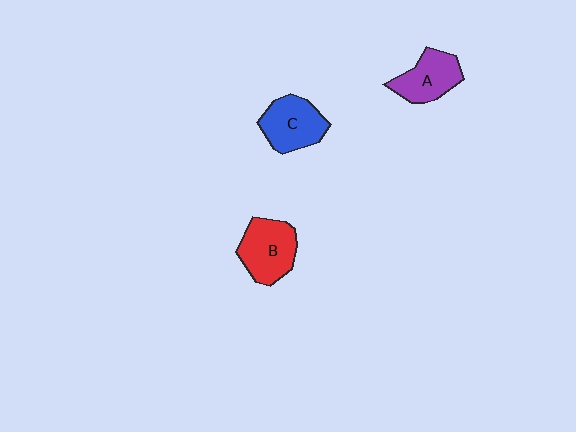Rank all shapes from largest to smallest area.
From largest to smallest: B (red), C (blue), A (purple).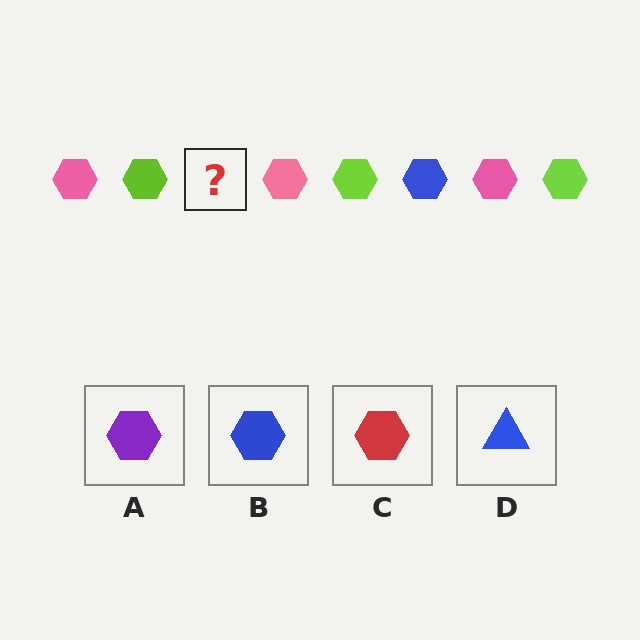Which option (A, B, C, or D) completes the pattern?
B.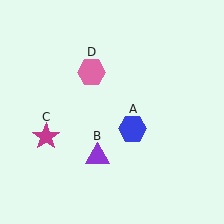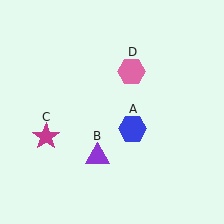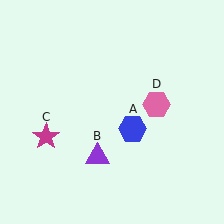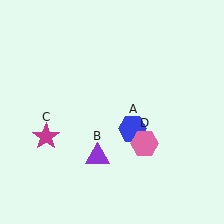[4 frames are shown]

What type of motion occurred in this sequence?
The pink hexagon (object D) rotated clockwise around the center of the scene.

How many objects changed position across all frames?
1 object changed position: pink hexagon (object D).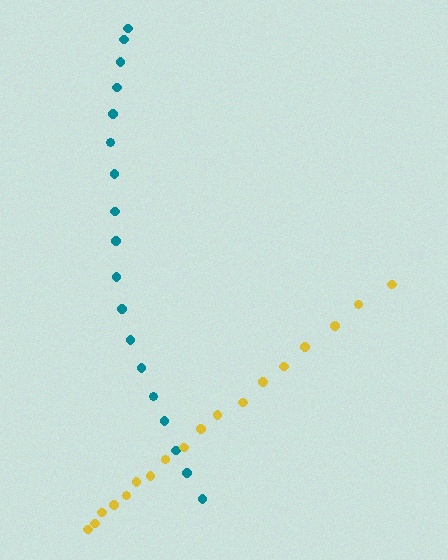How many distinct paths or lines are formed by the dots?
There are 2 distinct paths.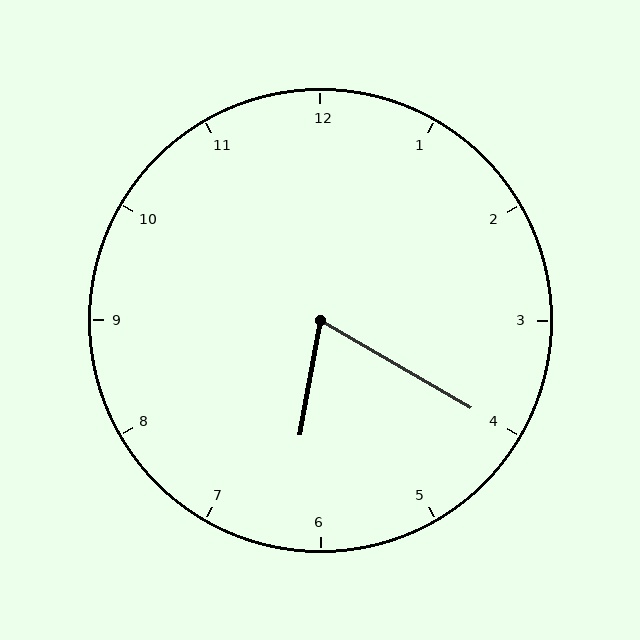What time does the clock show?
6:20.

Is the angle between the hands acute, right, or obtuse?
It is acute.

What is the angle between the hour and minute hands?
Approximately 70 degrees.